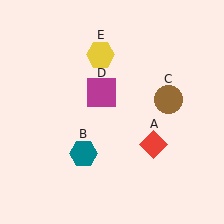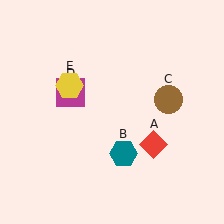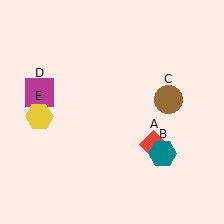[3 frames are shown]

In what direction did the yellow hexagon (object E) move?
The yellow hexagon (object E) moved down and to the left.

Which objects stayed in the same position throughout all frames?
Red diamond (object A) and brown circle (object C) remained stationary.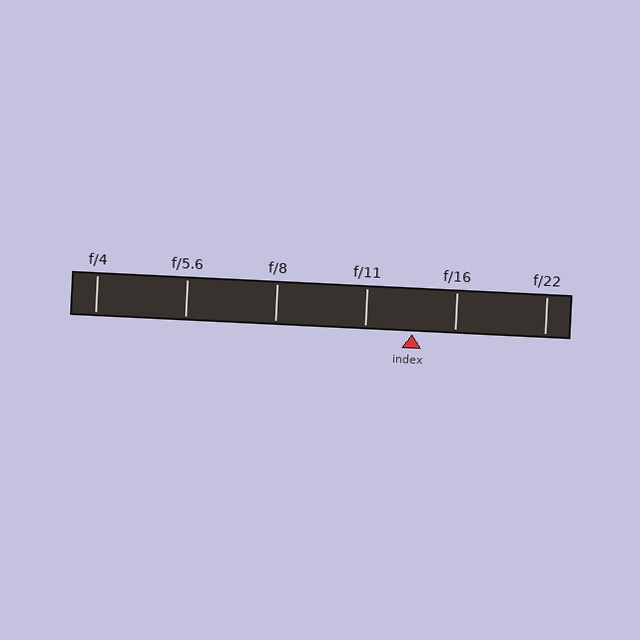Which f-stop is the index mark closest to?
The index mark is closest to f/16.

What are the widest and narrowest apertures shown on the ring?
The widest aperture shown is f/4 and the narrowest is f/22.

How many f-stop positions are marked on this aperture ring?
There are 6 f-stop positions marked.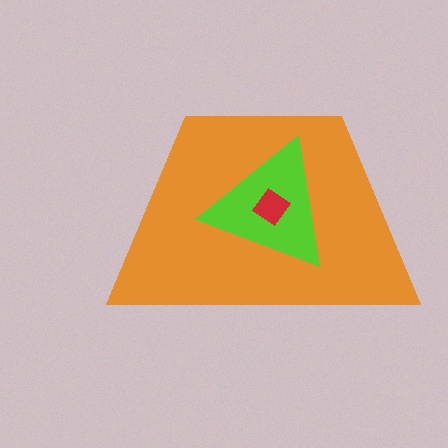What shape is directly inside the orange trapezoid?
The lime triangle.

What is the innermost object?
The red diamond.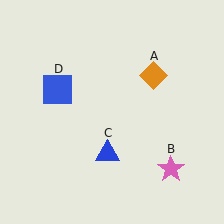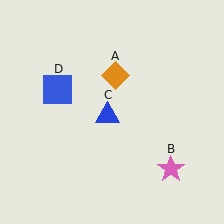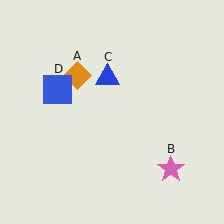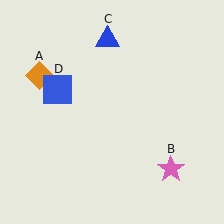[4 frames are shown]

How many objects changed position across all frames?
2 objects changed position: orange diamond (object A), blue triangle (object C).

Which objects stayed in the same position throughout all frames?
Pink star (object B) and blue square (object D) remained stationary.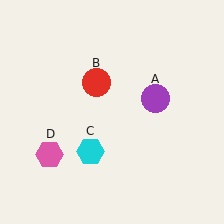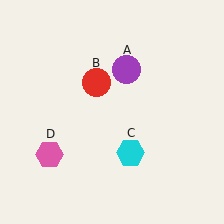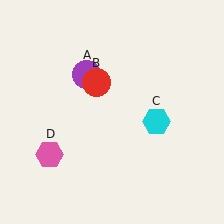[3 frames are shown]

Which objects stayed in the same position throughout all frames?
Red circle (object B) and pink hexagon (object D) remained stationary.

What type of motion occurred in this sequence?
The purple circle (object A), cyan hexagon (object C) rotated counterclockwise around the center of the scene.